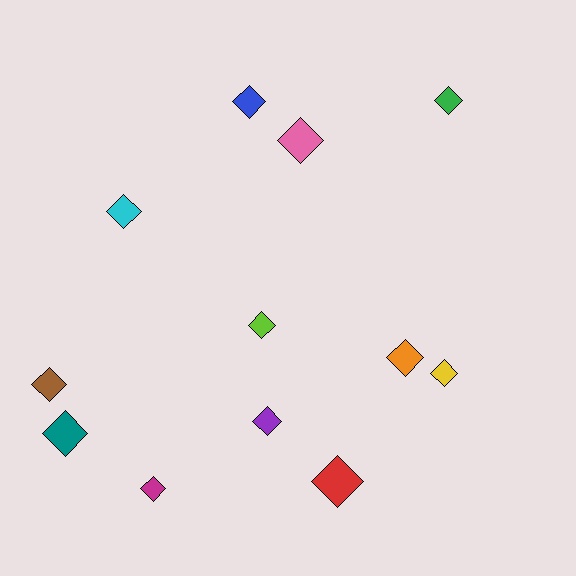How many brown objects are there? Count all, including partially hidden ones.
There is 1 brown object.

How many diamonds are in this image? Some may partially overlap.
There are 12 diamonds.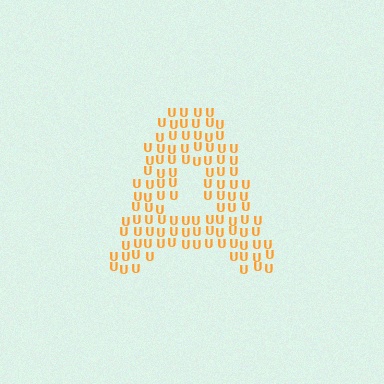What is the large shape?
The large shape is the letter A.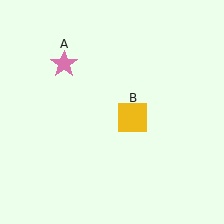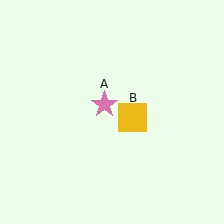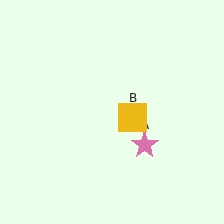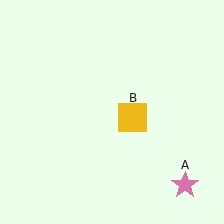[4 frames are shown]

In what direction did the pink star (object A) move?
The pink star (object A) moved down and to the right.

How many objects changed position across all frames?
1 object changed position: pink star (object A).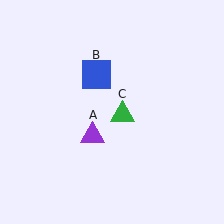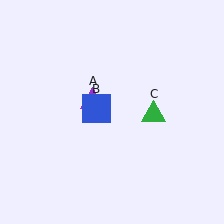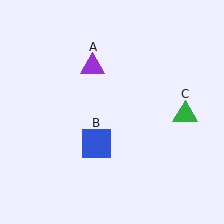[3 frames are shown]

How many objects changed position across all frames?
3 objects changed position: purple triangle (object A), blue square (object B), green triangle (object C).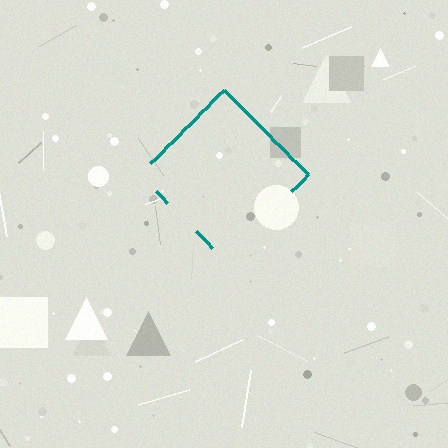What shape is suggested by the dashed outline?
The dashed outline suggests a diamond.